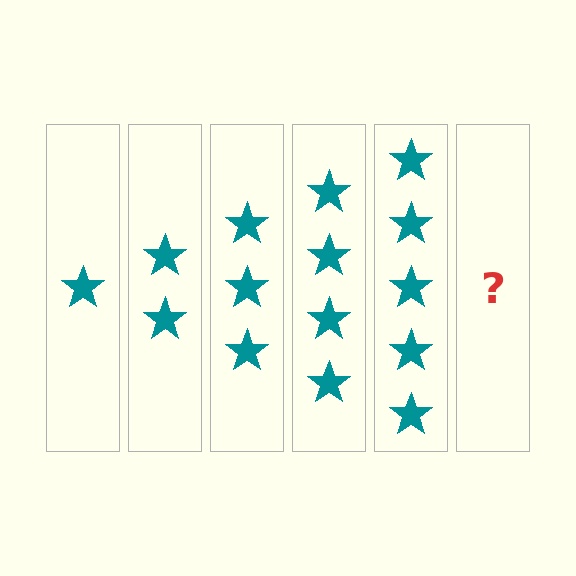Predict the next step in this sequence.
The next step is 6 stars.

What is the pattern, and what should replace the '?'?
The pattern is that each step adds one more star. The '?' should be 6 stars.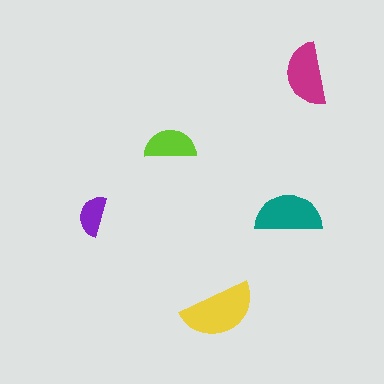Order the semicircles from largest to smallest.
the yellow one, the teal one, the magenta one, the lime one, the purple one.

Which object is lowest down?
The yellow semicircle is bottommost.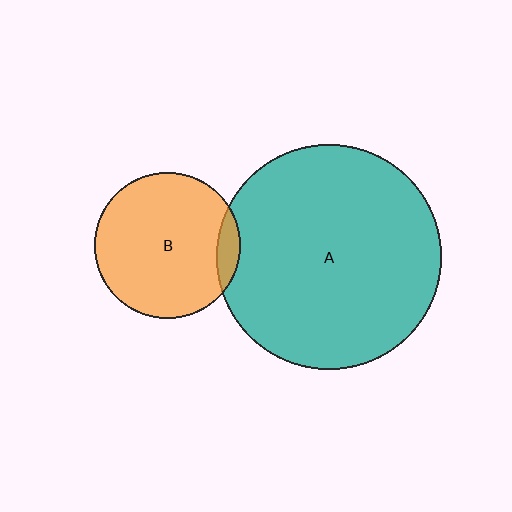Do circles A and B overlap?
Yes.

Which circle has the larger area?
Circle A (teal).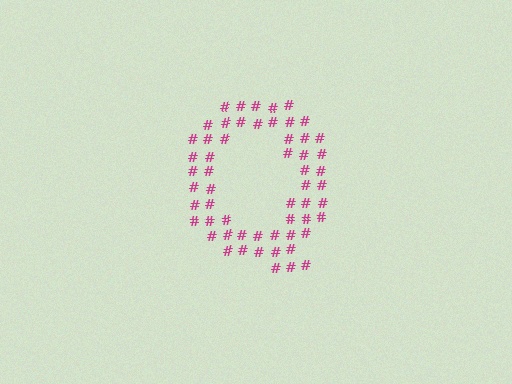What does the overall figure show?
The overall figure shows the letter Q.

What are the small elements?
The small elements are hash symbols.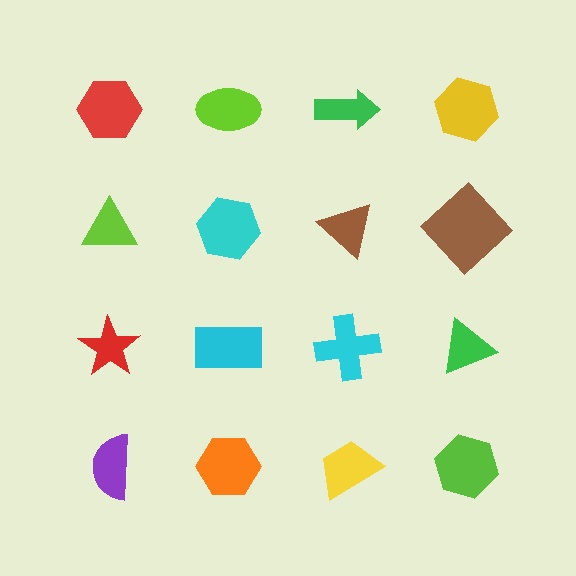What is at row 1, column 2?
A lime ellipse.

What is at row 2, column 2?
A cyan hexagon.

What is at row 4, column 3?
A yellow trapezoid.